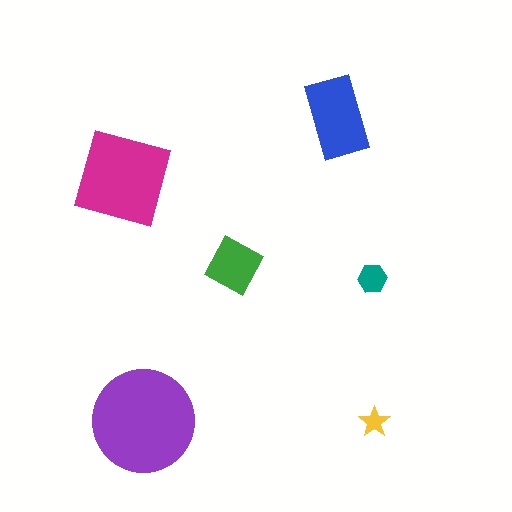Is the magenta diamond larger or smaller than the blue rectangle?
Larger.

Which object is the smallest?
The yellow star.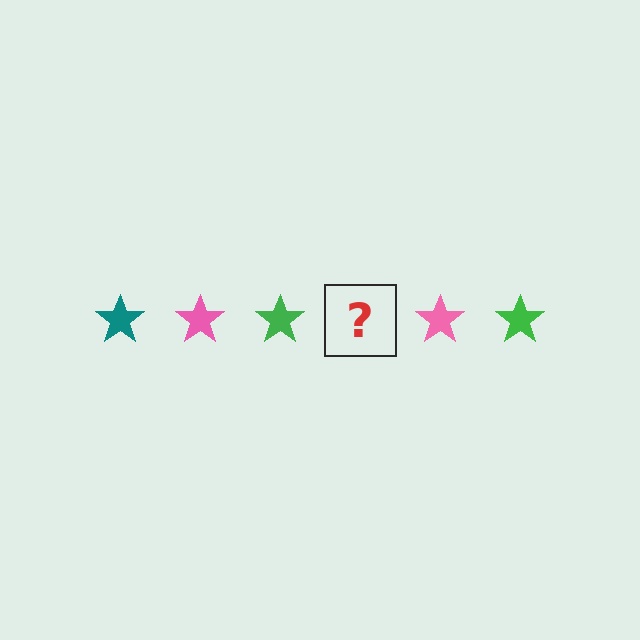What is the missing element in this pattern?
The missing element is a teal star.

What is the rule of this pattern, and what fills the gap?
The rule is that the pattern cycles through teal, pink, green stars. The gap should be filled with a teal star.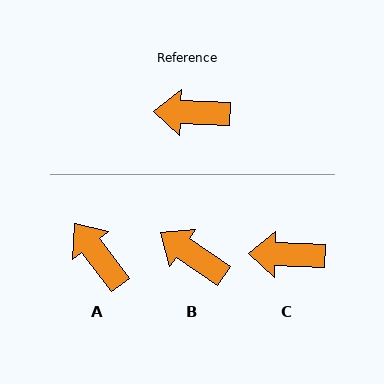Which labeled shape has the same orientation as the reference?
C.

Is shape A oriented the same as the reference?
No, it is off by about 51 degrees.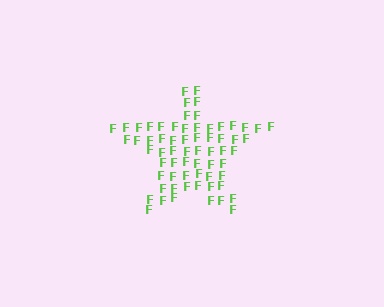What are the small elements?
The small elements are letter F's.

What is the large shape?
The large shape is a star.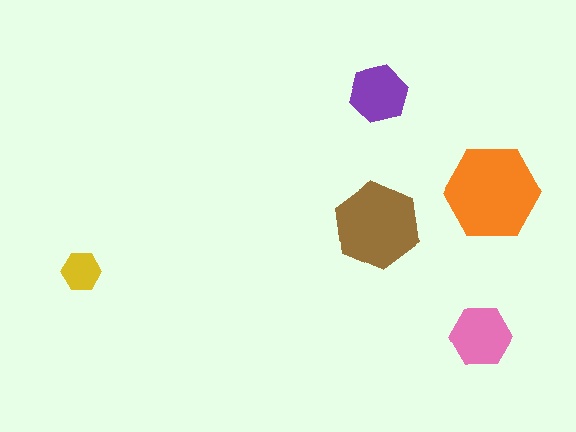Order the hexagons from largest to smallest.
the orange one, the brown one, the pink one, the purple one, the yellow one.